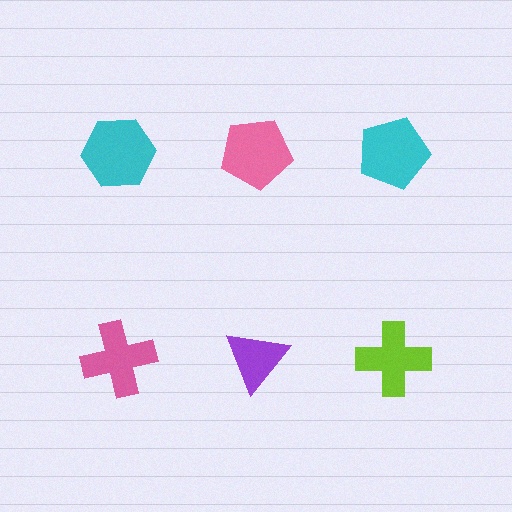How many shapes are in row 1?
3 shapes.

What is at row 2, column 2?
A purple triangle.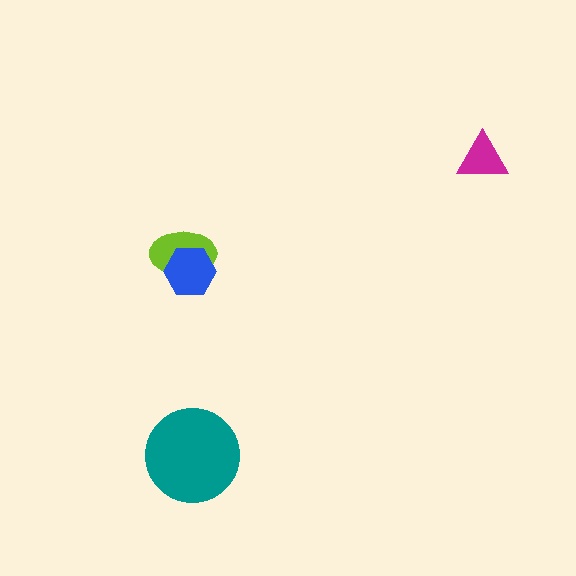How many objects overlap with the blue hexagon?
1 object overlaps with the blue hexagon.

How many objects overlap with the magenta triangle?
0 objects overlap with the magenta triangle.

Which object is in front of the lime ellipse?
The blue hexagon is in front of the lime ellipse.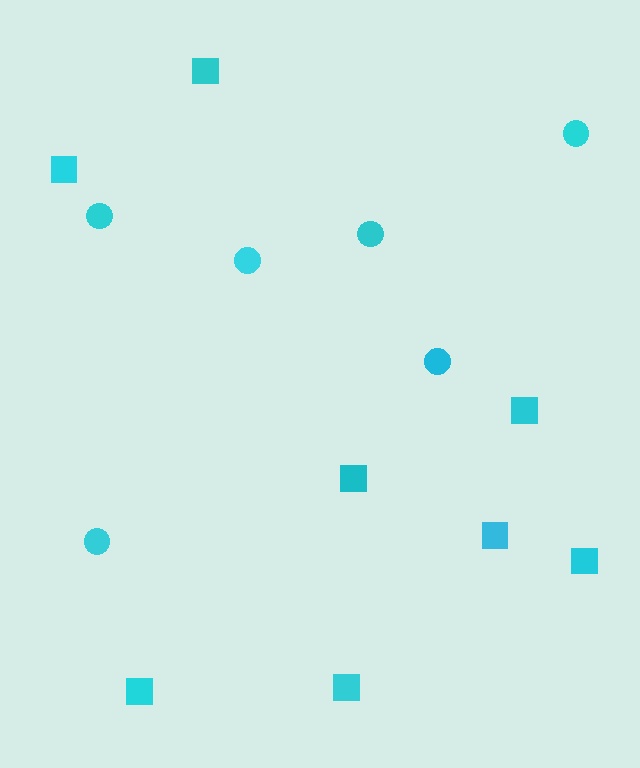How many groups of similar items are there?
There are 2 groups: one group of squares (8) and one group of circles (6).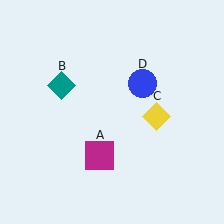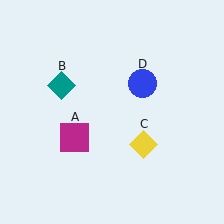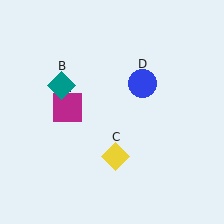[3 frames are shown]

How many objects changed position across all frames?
2 objects changed position: magenta square (object A), yellow diamond (object C).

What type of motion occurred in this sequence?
The magenta square (object A), yellow diamond (object C) rotated clockwise around the center of the scene.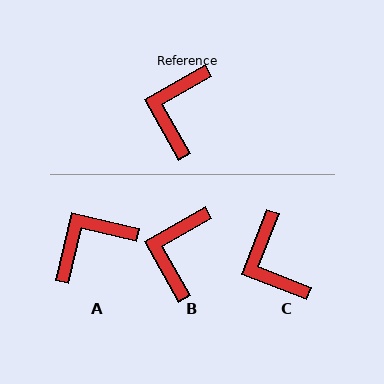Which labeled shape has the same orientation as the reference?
B.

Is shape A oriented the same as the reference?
No, it is off by about 43 degrees.